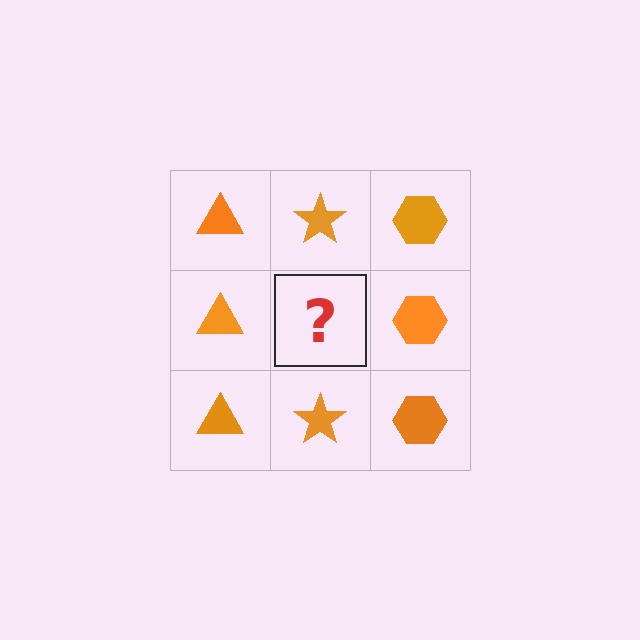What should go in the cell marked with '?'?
The missing cell should contain an orange star.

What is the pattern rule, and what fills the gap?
The rule is that each column has a consistent shape. The gap should be filled with an orange star.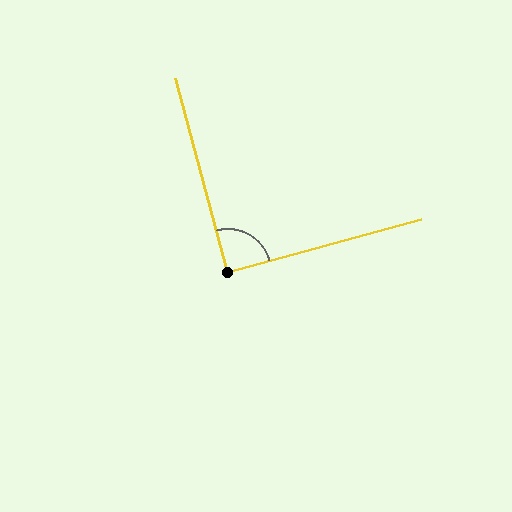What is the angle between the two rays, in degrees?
Approximately 90 degrees.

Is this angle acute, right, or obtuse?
It is approximately a right angle.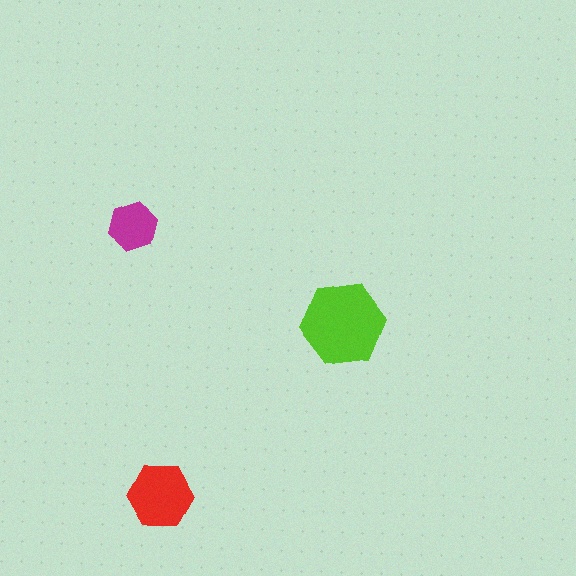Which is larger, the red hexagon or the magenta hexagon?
The red one.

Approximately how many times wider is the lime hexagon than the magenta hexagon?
About 1.5 times wider.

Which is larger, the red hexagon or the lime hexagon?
The lime one.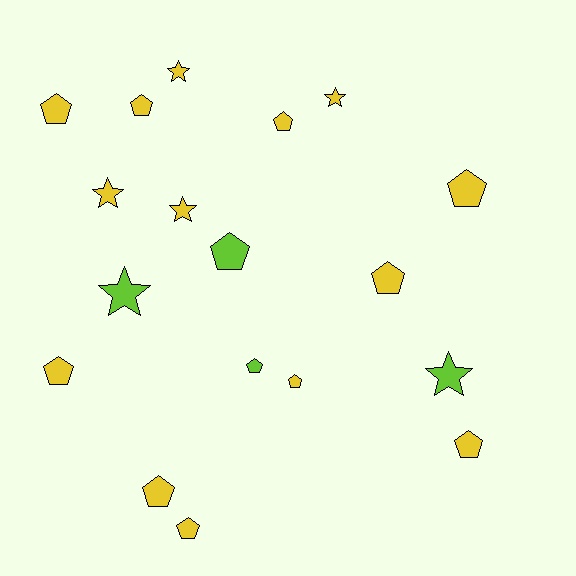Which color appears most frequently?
Yellow, with 14 objects.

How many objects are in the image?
There are 18 objects.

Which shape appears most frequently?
Pentagon, with 12 objects.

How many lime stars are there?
There are 2 lime stars.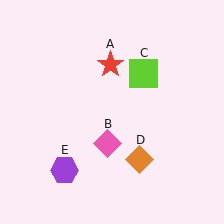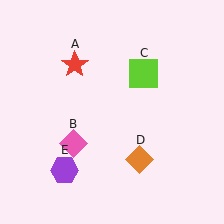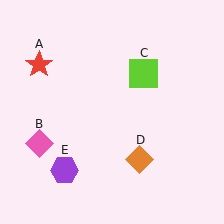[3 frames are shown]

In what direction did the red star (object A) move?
The red star (object A) moved left.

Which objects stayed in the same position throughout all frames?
Lime square (object C) and orange diamond (object D) and purple hexagon (object E) remained stationary.